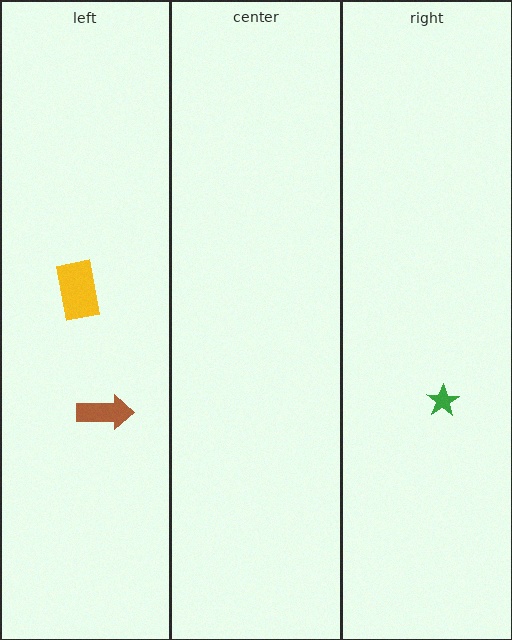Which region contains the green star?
The right region.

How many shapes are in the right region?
1.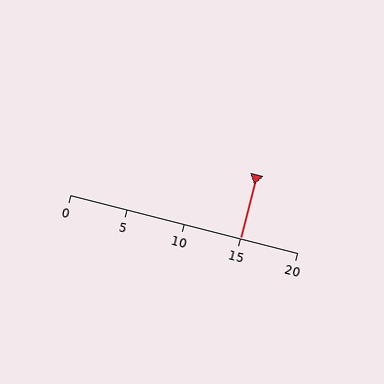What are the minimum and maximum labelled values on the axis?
The axis runs from 0 to 20.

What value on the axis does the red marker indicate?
The marker indicates approximately 15.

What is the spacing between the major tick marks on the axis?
The major ticks are spaced 5 apart.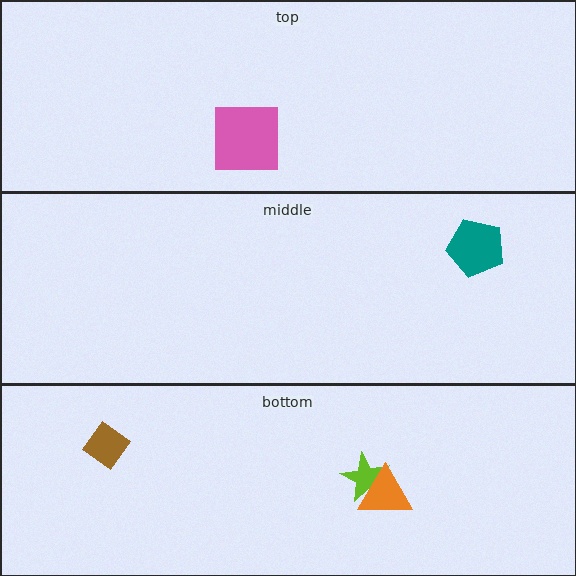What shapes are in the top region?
The pink square.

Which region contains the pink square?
The top region.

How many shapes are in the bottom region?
3.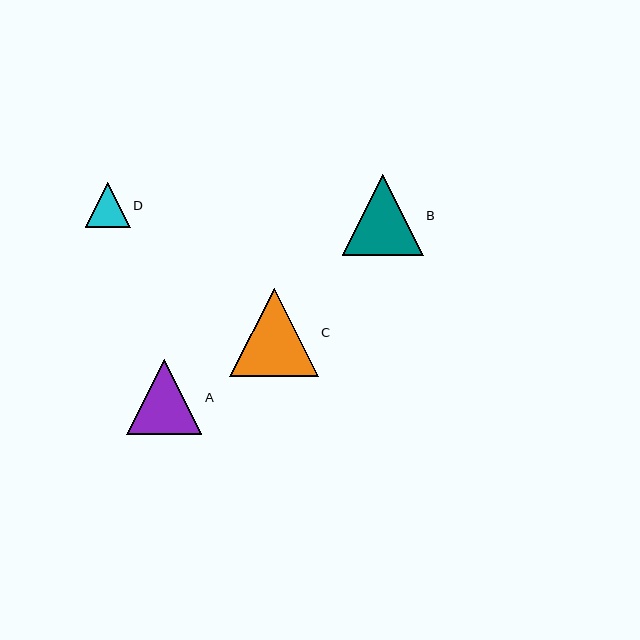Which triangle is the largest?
Triangle C is the largest with a size of approximately 88 pixels.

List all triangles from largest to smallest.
From largest to smallest: C, B, A, D.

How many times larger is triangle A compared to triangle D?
Triangle A is approximately 1.7 times the size of triangle D.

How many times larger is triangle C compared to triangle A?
Triangle C is approximately 1.2 times the size of triangle A.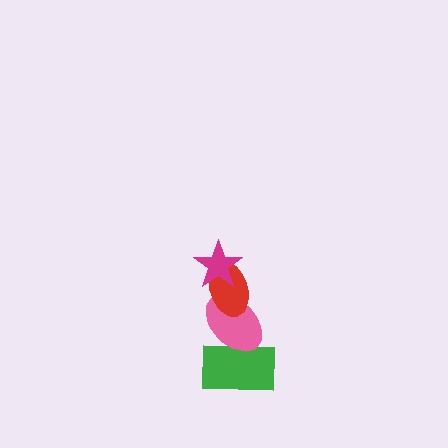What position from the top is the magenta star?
The magenta star is 1st from the top.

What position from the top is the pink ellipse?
The pink ellipse is 3rd from the top.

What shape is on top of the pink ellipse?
The red ellipse is on top of the pink ellipse.